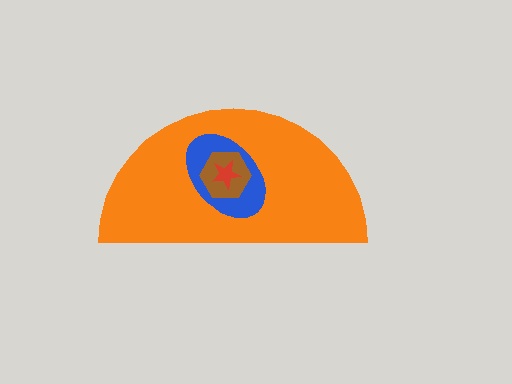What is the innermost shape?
The red star.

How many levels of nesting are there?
4.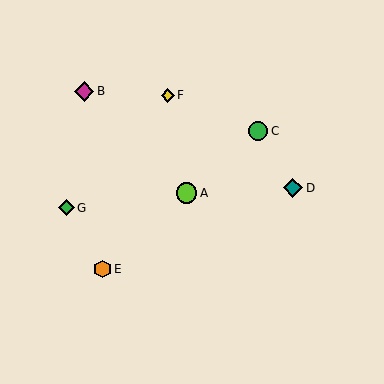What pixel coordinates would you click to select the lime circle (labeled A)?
Click at (186, 193) to select the lime circle A.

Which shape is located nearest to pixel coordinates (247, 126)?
The green circle (labeled C) at (258, 131) is nearest to that location.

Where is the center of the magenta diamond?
The center of the magenta diamond is at (84, 91).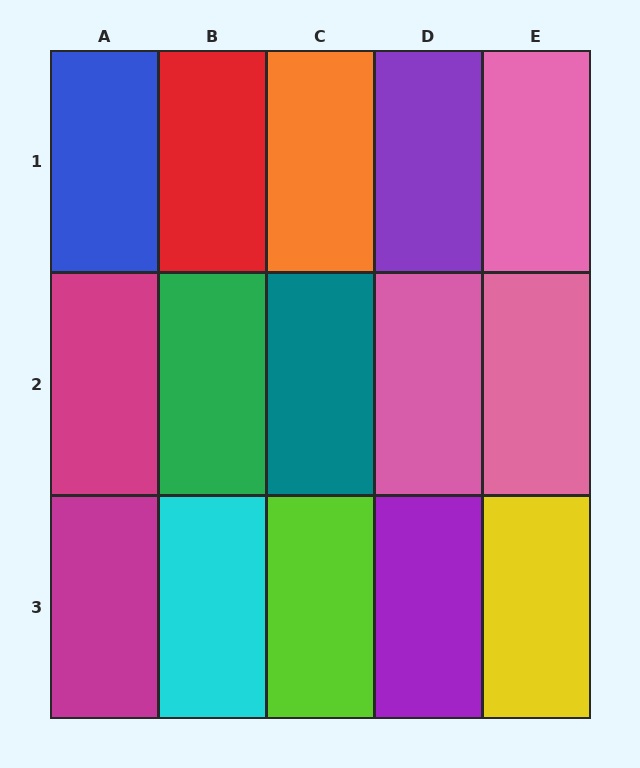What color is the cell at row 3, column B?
Cyan.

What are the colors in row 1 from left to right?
Blue, red, orange, purple, pink.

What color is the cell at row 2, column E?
Pink.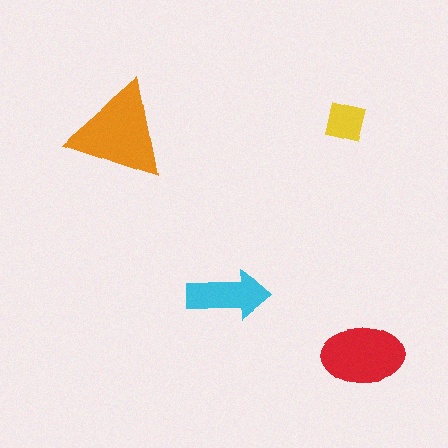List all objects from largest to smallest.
The orange triangle, the red ellipse, the cyan arrow, the yellow square.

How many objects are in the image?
There are 4 objects in the image.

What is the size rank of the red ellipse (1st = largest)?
2nd.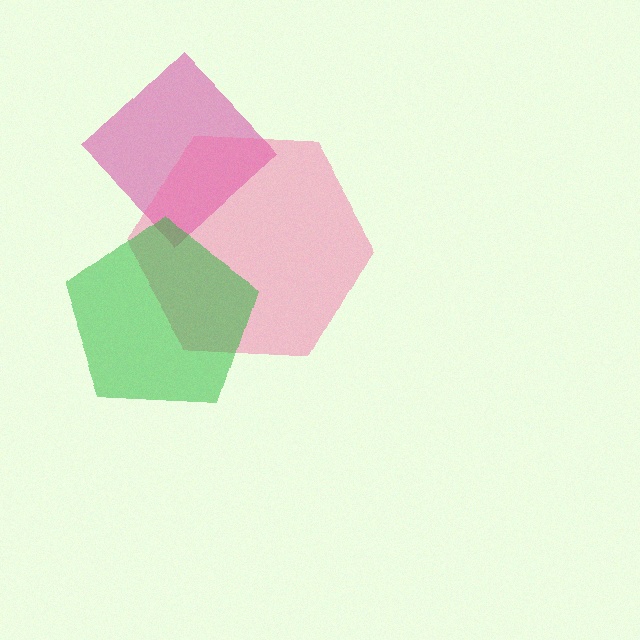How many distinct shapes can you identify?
There are 3 distinct shapes: a magenta diamond, a pink hexagon, a green pentagon.